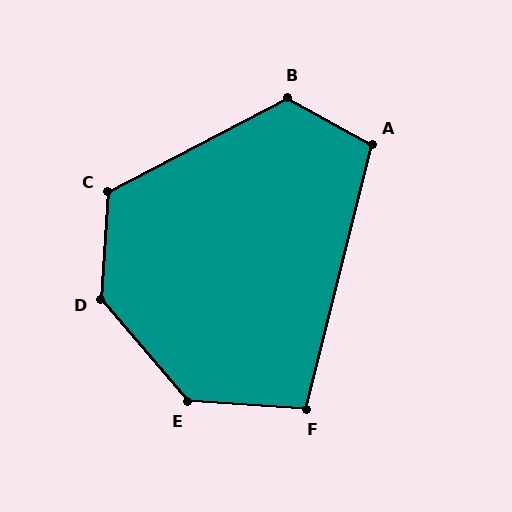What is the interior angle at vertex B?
Approximately 124 degrees (obtuse).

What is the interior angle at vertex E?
Approximately 134 degrees (obtuse).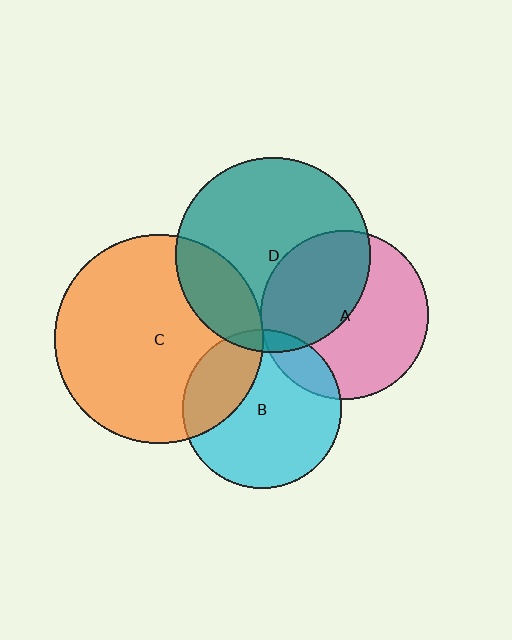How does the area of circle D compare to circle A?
Approximately 1.3 times.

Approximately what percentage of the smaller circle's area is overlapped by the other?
Approximately 15%.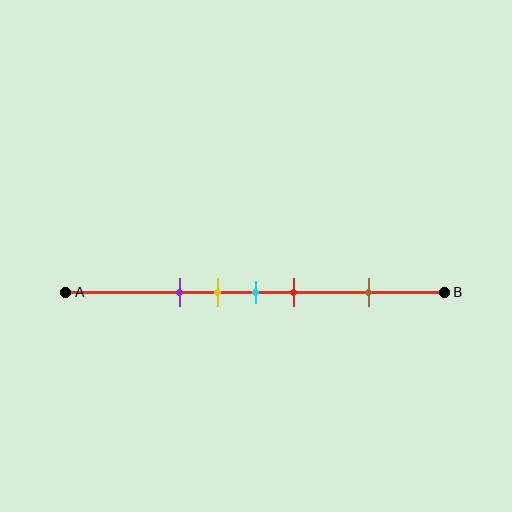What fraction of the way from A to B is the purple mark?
The purple mark is approximately 30% (0.3) of the way from A to B.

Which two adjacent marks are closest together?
The yellow and cyan marks are the closest adjacent pair.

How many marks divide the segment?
There are 5 marks dividing the segment.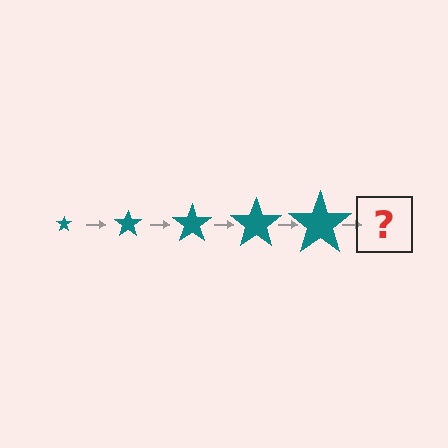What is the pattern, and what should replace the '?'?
The pattern is that the star gets progressively larger each step. The '?' should be a teal star, larger than the previous one.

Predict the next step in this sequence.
The next step is a teal star, larger than the previous one.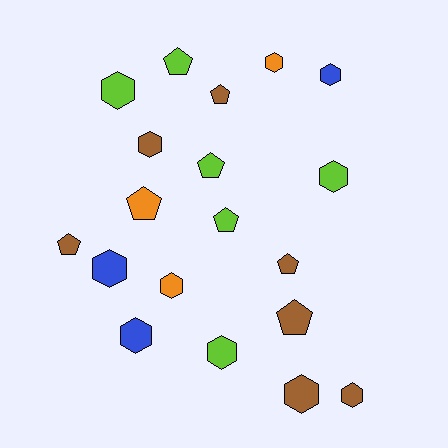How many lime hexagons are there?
There are 3 lime hexagons.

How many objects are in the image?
There are 19 objects.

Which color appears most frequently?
Brown, with 7 objects.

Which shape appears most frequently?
Hexagon, with 11 objects.